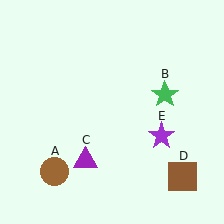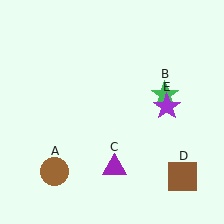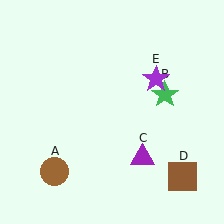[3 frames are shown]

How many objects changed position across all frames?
2 objects changed position: purple triangle (object C), purple star (object E).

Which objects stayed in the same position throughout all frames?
Brown circle (object A) and green star (object B) and brown square (object D) remained stationary.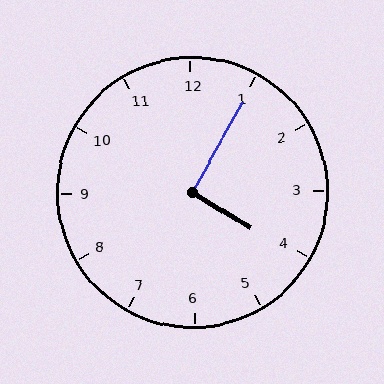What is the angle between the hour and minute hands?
Approximately 92 degrees.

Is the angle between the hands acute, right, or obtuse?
It is right.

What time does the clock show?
4:05.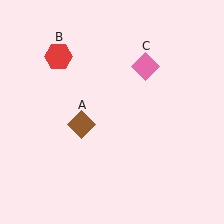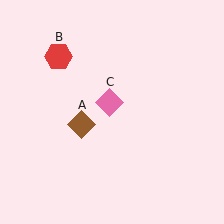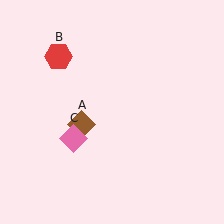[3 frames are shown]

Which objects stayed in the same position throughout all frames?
Brown diamond (object A) and red hexagon (object B) remained stationary.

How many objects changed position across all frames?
1 object changed position: pink diamond (object C).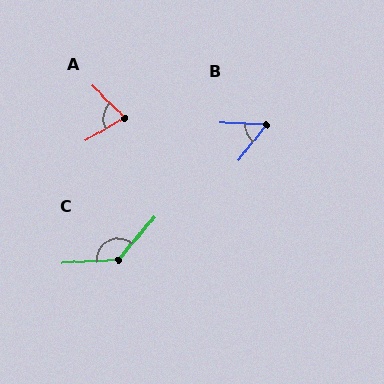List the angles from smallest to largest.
B (54°), A (75°), C (133°).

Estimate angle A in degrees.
Approximately 75 degrees.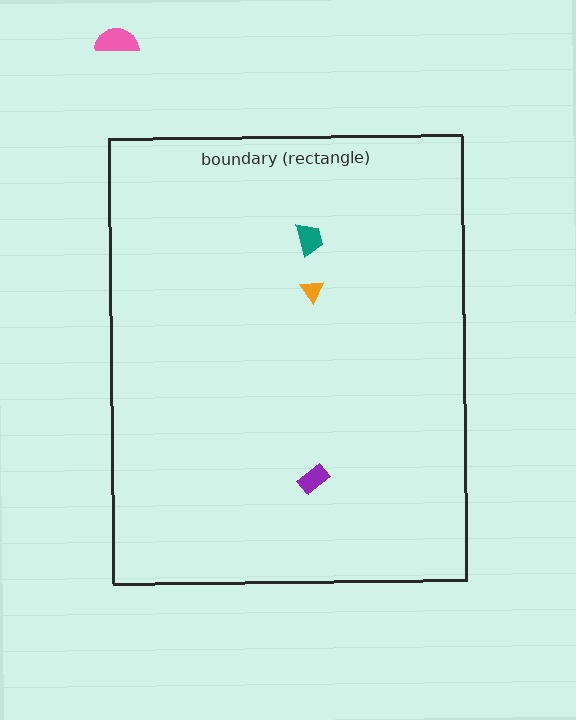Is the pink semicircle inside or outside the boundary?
Outside.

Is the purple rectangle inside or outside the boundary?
Inside.